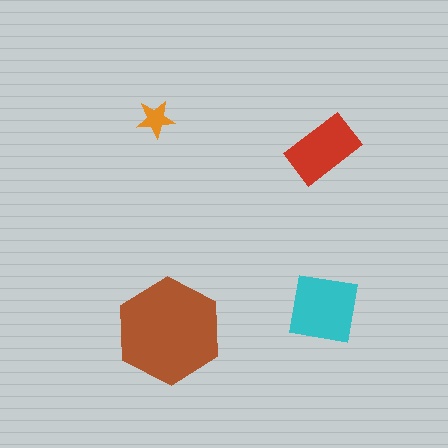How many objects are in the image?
There are 4 objects in the image.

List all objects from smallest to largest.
The orange star, the red rectangle, the cyan square, the brown hexagon.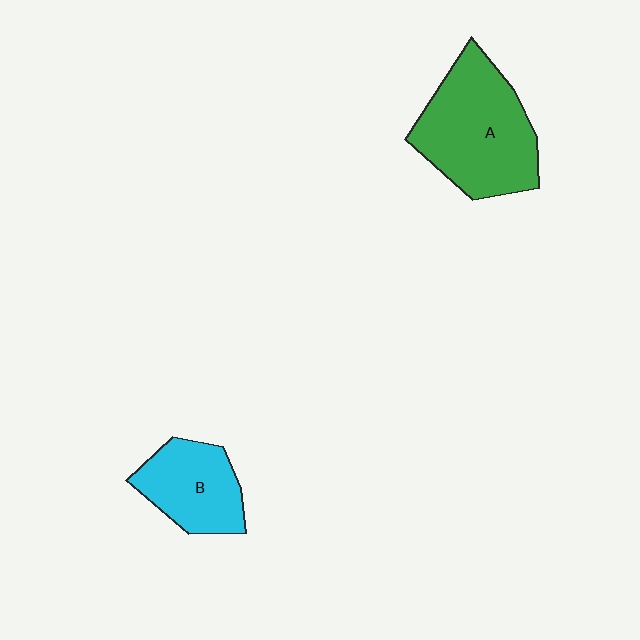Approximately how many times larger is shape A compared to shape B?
Approximately 1.6 times.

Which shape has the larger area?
Shape A (green).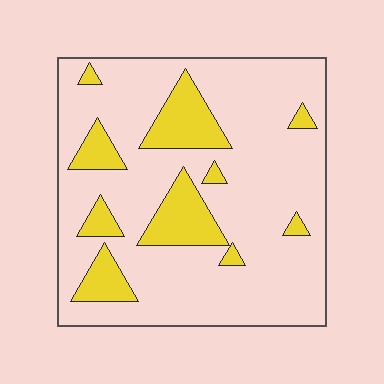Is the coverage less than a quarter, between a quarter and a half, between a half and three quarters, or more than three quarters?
Less than a quarter.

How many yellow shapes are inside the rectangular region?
10.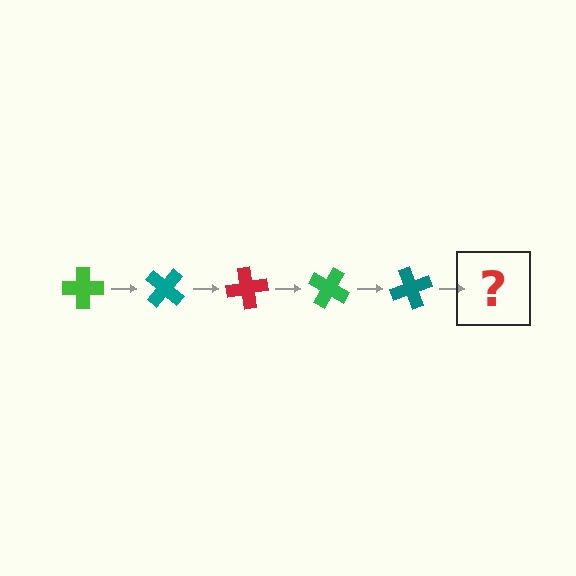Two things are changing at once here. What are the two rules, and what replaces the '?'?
The two rules are that it rotates 40 degrees each step and the color cycles through green, teal, and red. The '?' should be a red cross, rotated 200 degrees from the start.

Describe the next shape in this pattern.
It should be a red cross, rotated 200 degrees from the start.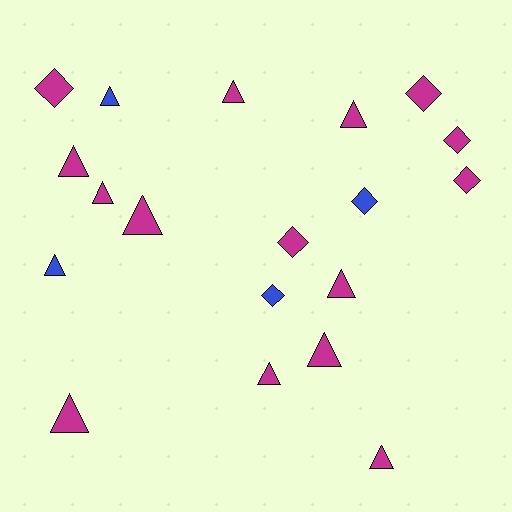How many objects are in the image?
There are 19 objects.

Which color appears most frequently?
Magenta, with 15 objects.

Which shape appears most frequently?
Triangle, with 12 objects.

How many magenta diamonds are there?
There are 5 magenta diamonds.